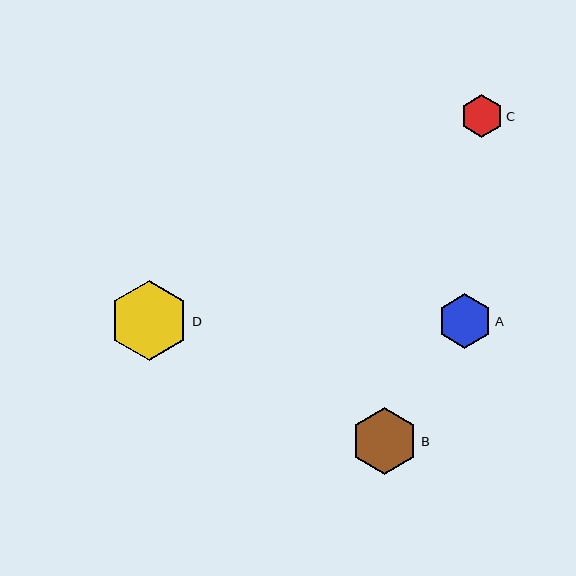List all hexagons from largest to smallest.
From largest to smallest: D, B, A, C.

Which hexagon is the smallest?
Hexagon C is the smallest with a size of approximately 42 pixels.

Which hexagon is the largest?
Hexagon D is the largest with a size of approximately 80 pixels.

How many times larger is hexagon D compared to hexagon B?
Hexagon D is approximately 1.2 times the size of hexagon B.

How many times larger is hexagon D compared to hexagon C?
Hexagon D is approximately 1.9 times the size of hexagon C.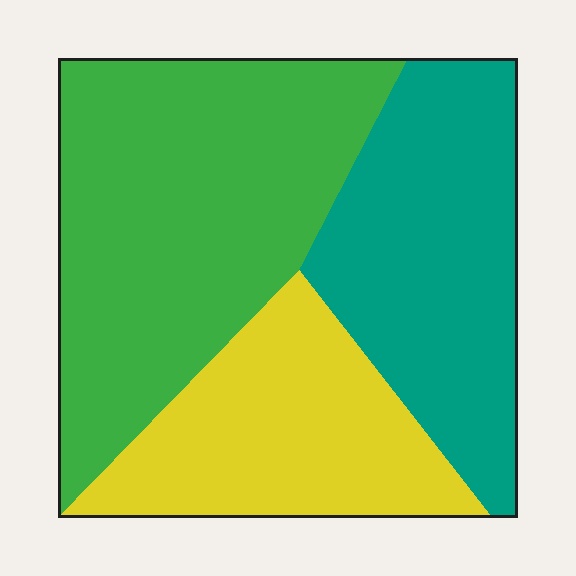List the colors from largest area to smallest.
From largest to smallest: green, teal, yellow.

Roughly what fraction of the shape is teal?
Teal covers roughly 30% of the shape.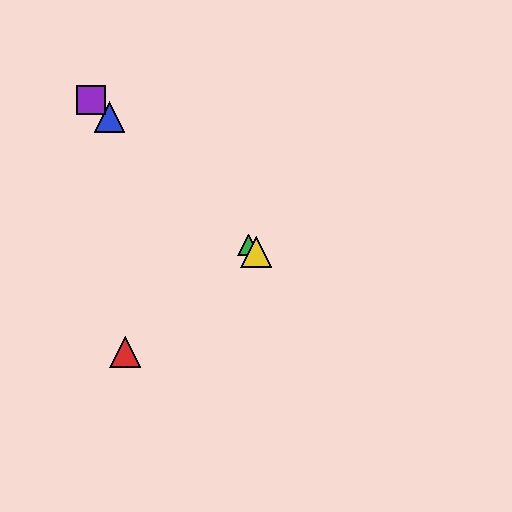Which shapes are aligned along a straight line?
The blue triangle, the green triangle, the yellow triangle, the purple square are aligned along a straight line.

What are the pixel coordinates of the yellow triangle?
The yellow triangle is at (256, 252).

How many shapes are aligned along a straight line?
4 shapes (the blue triangle, the green triangle, the yellow triangle, the purple square) are aligned along a straight line.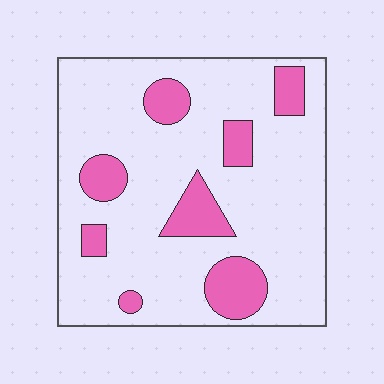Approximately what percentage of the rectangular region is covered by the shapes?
Approximately 20%.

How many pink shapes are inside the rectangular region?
8.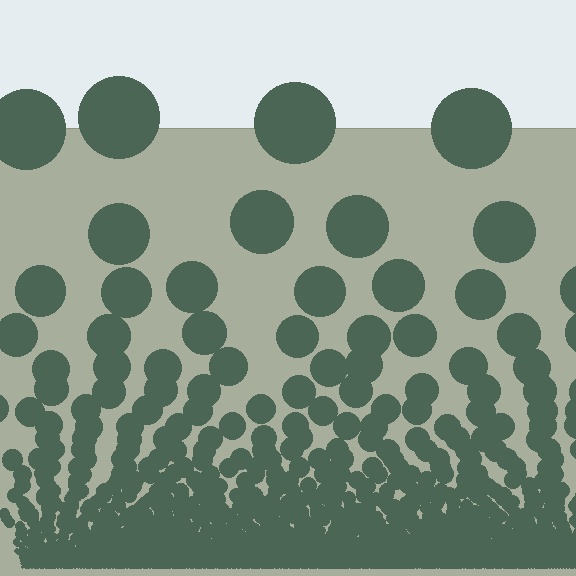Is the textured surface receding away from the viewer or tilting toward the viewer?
The surface appears to tilt toward the viewer. Texture elements get larger and sparser toward the top.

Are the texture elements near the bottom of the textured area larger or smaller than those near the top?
Smaller. The gradient is inverted — elements near the bottom are smaller and denser.